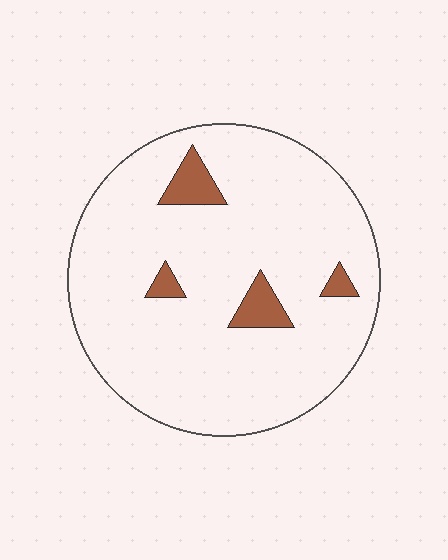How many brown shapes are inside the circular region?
4.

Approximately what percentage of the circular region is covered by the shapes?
Approximately 10%.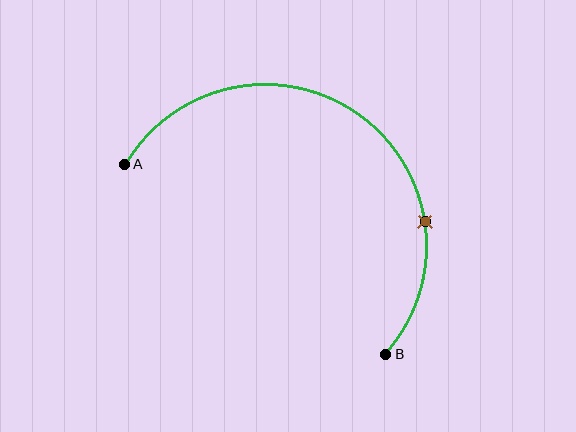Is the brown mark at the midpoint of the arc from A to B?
No. The brown mark lies on the arc but is closer to endpoint B. The arc midpoint would be at the point on the curve equidistant along the arc from both A and B.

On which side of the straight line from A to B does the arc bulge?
The arc bulges above and to the right of the straight line connecting A and B.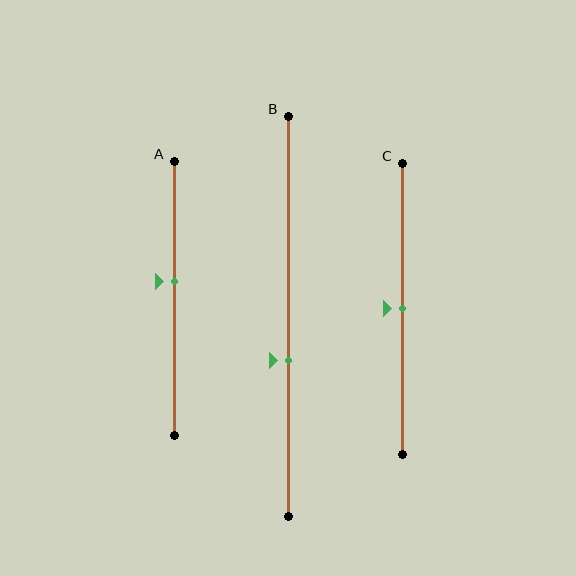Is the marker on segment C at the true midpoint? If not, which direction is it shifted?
Yes, the marker on segment C is at the true midpoint.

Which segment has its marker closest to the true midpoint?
Segment C has its marker closest to the true midpoint.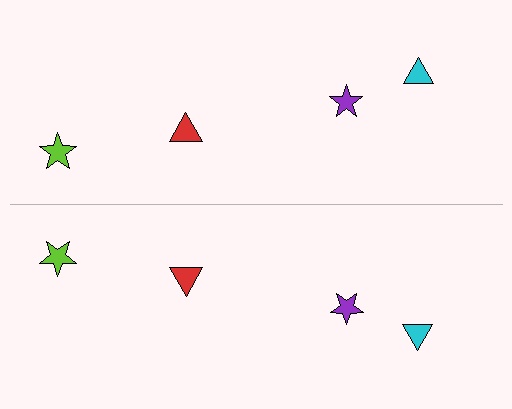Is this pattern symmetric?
Yes, this pattern has bilateral (reflection) symmetry.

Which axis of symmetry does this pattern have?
The pattern has a horizontal axis of symmetry running through the center of the image.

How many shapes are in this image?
There are 8 shapes in this image.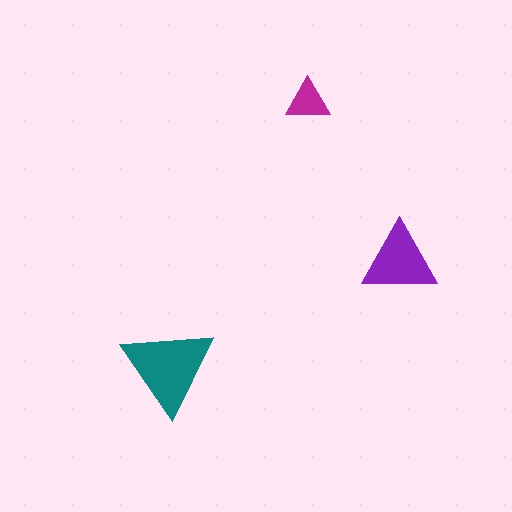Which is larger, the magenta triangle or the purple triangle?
The purple one.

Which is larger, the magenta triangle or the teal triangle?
The teal one.